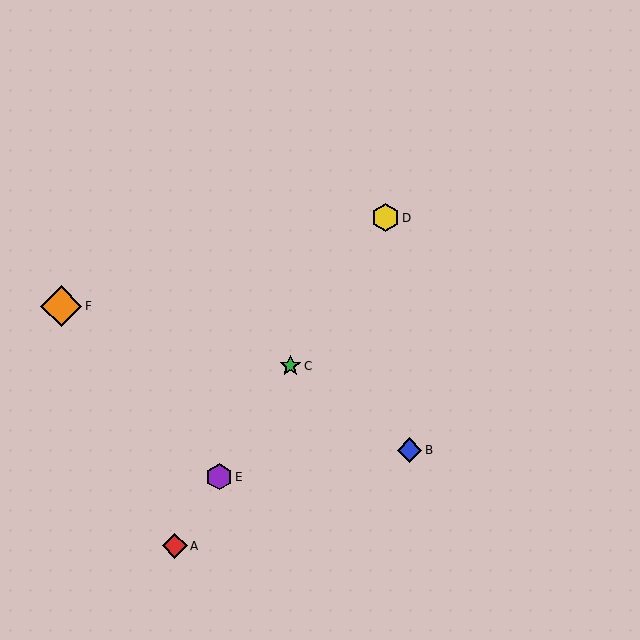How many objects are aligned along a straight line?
4 objects (A, C, D, E) are aligned along a straight line.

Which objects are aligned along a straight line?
Objects A, C, D, E are aligned along a straight line.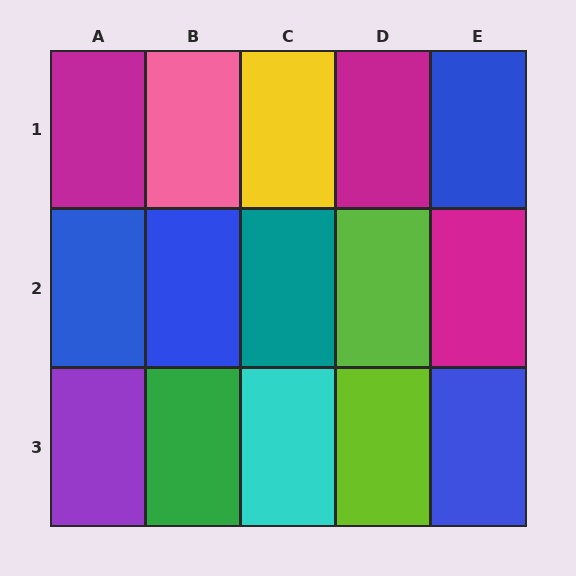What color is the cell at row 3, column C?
Cyan.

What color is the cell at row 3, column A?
Purple.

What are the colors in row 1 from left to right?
Magenta, pink, yellow, magenta, blue.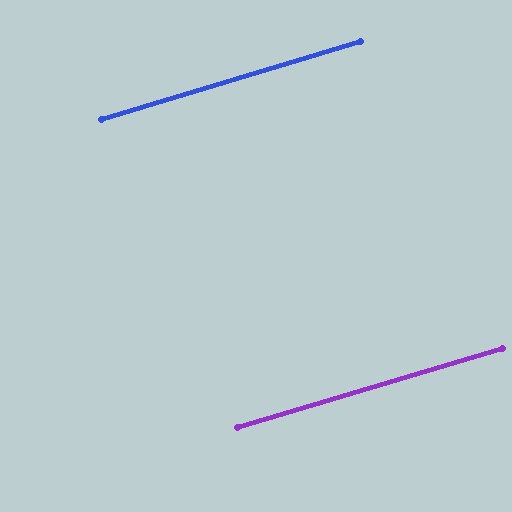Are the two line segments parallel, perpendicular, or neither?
Parallel — their directions differ by only 0.1°.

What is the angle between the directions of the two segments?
Approximately 0 degrees.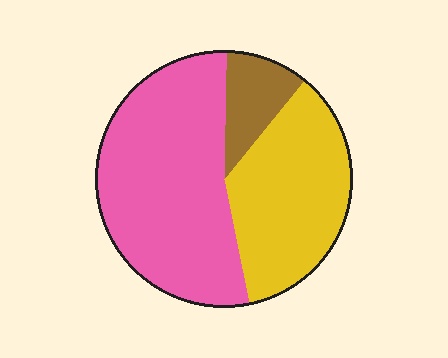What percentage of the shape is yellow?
Yellow covers about 35% of the shape.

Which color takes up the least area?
Brown, at roughly 10%.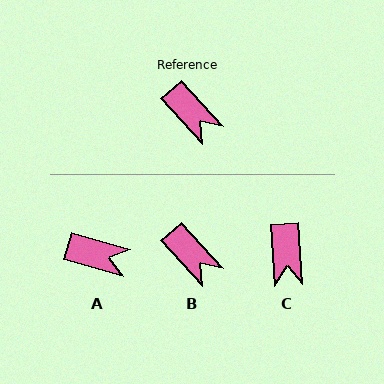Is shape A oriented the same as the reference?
No, it is off by about 33 degrees.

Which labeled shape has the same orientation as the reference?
B.